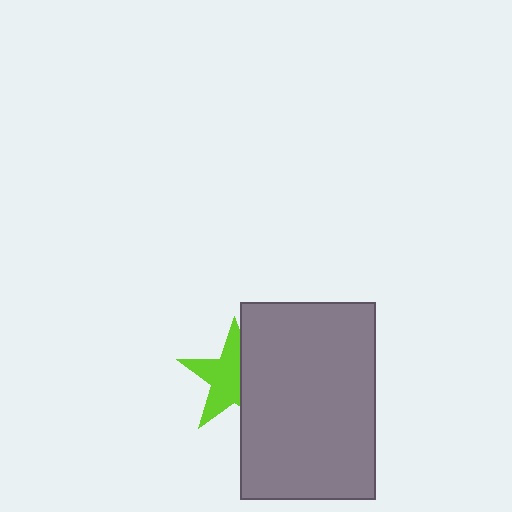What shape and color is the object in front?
The object in front is a gray rectangle.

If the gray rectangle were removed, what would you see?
You would see the complete lime star.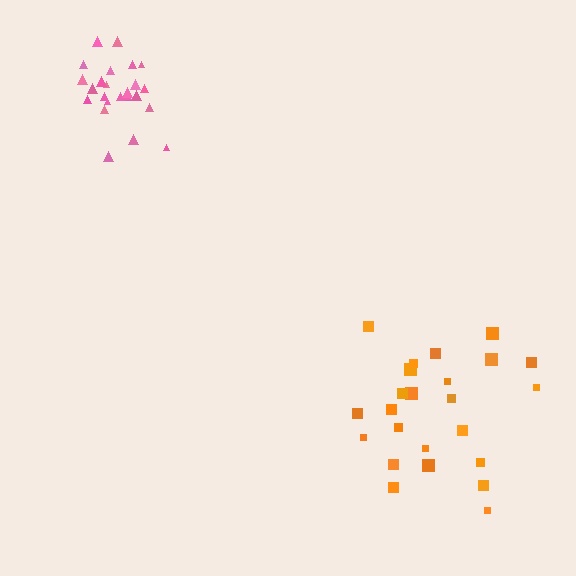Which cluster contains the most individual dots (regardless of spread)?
Pink (25).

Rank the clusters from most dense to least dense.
pink, orange.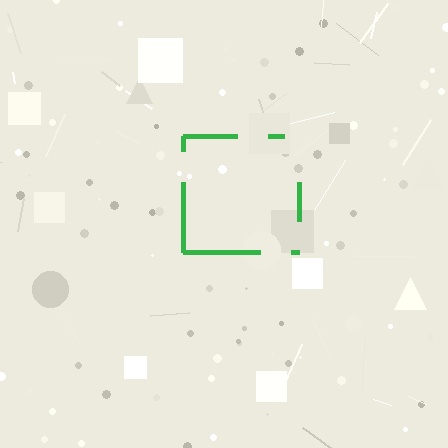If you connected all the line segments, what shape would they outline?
They would outline a square.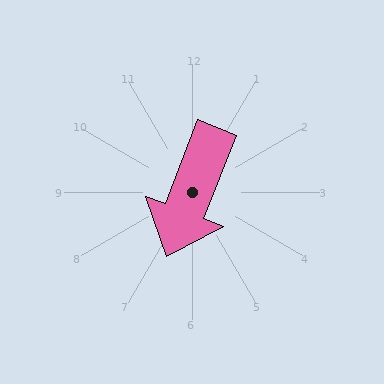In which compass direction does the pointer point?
South.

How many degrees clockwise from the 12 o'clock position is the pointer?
Approximately 201 degrees.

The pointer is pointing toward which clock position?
Roughly 7 o'clock.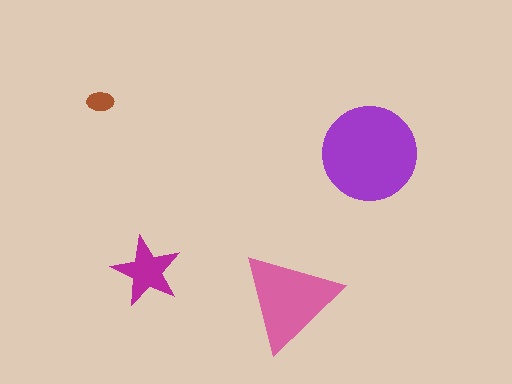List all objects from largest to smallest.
The purple circle, the pink triangle, the magenta star, the brown ellipse.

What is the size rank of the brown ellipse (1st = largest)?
4th.